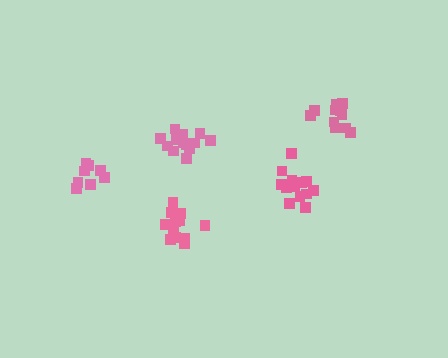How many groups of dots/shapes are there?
There are 5 groups.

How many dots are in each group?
Group 1: 12 dots, Group 2: 8 dots, Group 3: 13 dots, Group 4: 13 dots, Group 5: 11 dots (57 total).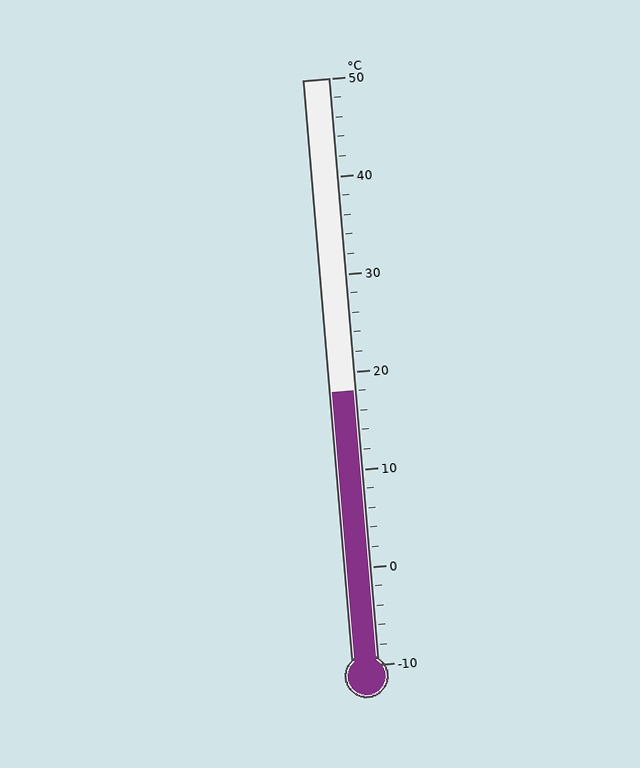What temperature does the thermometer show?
The thermometer shows approximately 18°C.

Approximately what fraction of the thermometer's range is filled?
The thermometer is filled to approximately 45% of its range.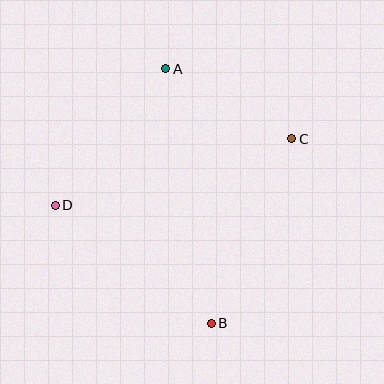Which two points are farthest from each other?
Points A and B are farthest from each other.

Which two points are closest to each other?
Points A and C are closest to each other.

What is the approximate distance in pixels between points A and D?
The distance between A and D is approximately 176 pixels.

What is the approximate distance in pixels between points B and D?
The distance between B and D is approximately 196 pixels.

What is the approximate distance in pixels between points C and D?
The distance between C and D is approximately 246 pixels.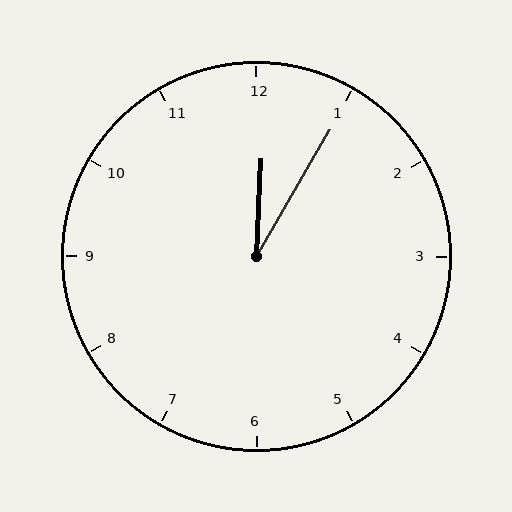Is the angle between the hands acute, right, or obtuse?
It is acute.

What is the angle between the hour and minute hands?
Approximately 28 degrees.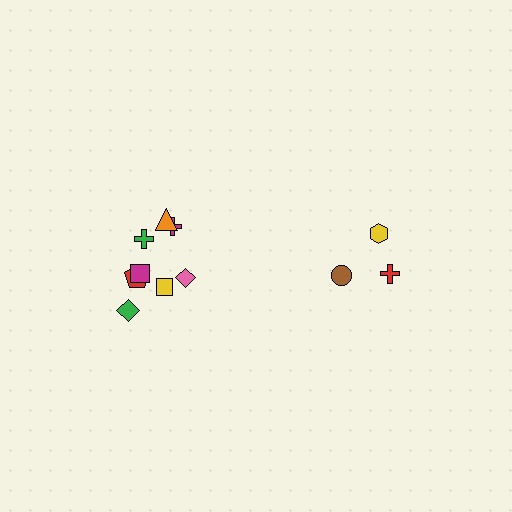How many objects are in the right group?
There are 3 objects.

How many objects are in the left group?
There are 8 objects.